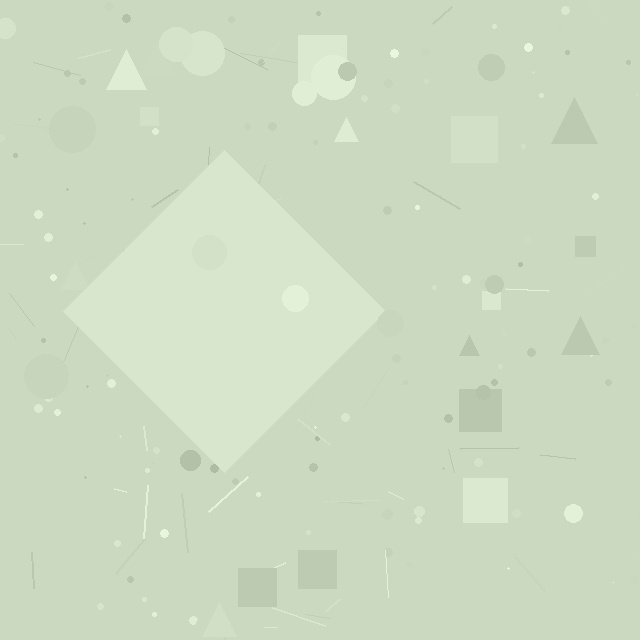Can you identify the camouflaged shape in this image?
The camouflaged shape is a diamond.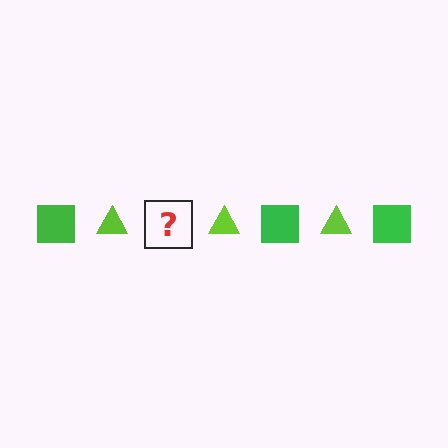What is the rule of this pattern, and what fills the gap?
The rule is that the pattern alternates between green square and lime triangle. The gap should be filled with a green square.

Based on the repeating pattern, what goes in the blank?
The blank should be a green square.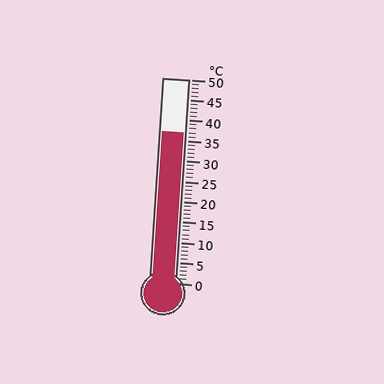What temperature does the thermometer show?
The thermometer shows approximately 37°C.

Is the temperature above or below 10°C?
The temperature is above 10°C.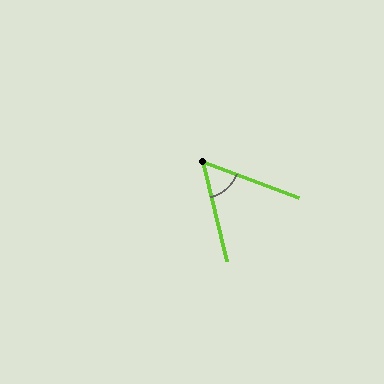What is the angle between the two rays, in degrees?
Approximately 56 degrees.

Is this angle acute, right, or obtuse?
It is acute.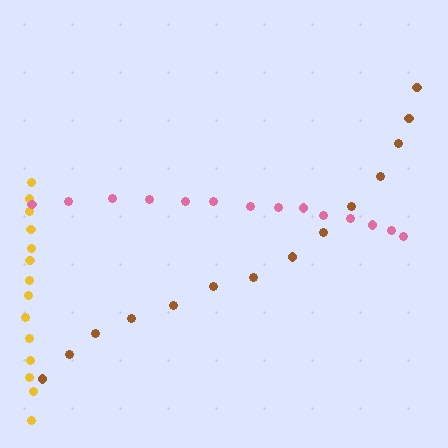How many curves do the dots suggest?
There are 3 distinct paths.